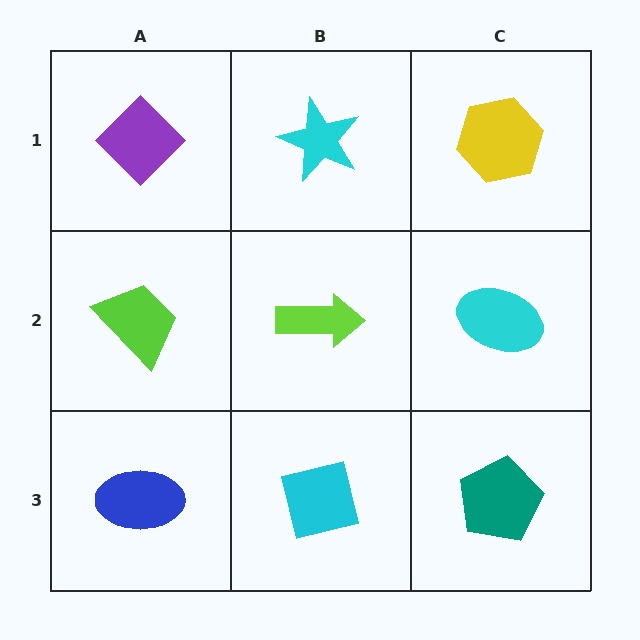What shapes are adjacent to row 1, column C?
A cyan ellipse (row 2, column C), a cyan star (row 1, column B).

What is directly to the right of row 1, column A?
A cyan star.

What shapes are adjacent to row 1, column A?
A lime trapezoid (row 2, column A), a cyan star (row 1, column B).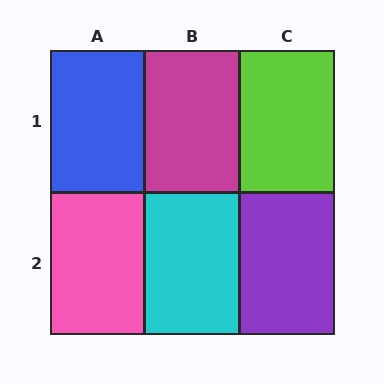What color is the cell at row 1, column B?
Magenta.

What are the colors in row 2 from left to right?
Pink, cyan, purple.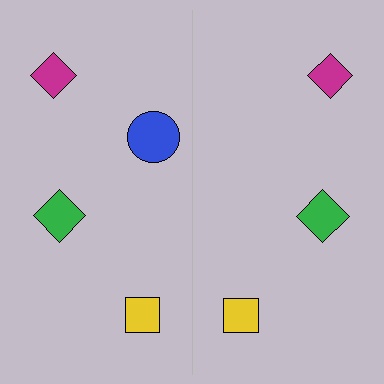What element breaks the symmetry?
A blue circle is missing from the right side.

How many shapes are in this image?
There are 7 shapes in this image.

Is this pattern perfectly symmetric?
No, the pattern is not perfectly symmetric. A blue circle is missing from the right side.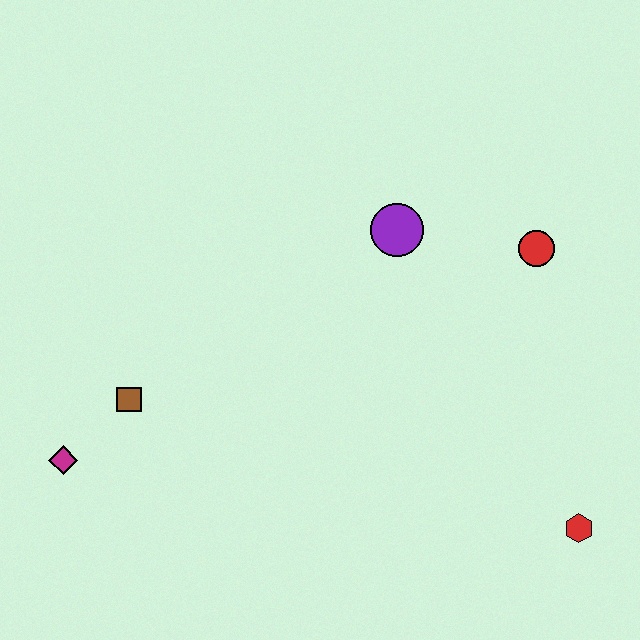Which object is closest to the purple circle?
The red circle is closest to the purple circle.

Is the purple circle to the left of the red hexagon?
Yes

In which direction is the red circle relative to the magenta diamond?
The red circle is to the right of the magenta diamond.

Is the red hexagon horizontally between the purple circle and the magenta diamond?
No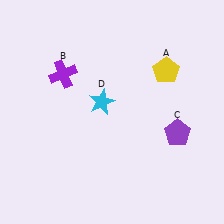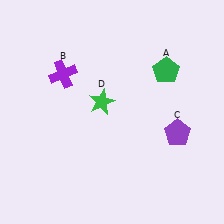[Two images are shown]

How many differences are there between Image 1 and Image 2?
There are 2 differences between the two images.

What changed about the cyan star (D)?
In Image 1, D is cyan. In Image 2, it changed to green.